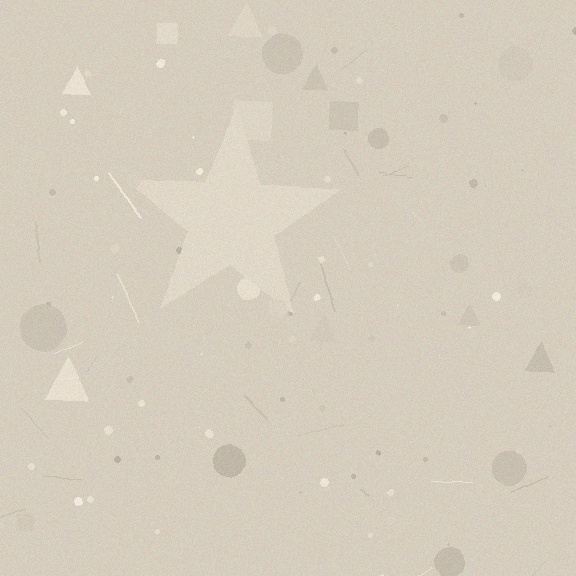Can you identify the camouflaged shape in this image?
The camouflaged shape is a star.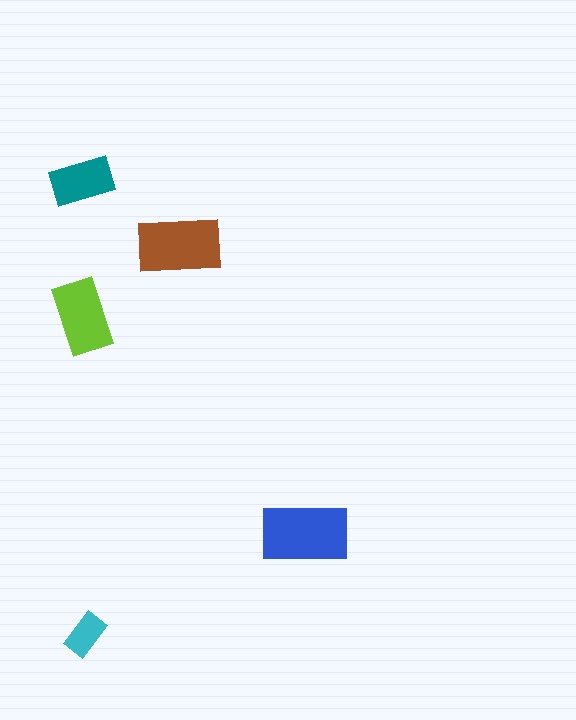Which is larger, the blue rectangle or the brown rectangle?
The blue one.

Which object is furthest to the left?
The teal rectangle is leftmost.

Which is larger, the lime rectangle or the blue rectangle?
The blue one.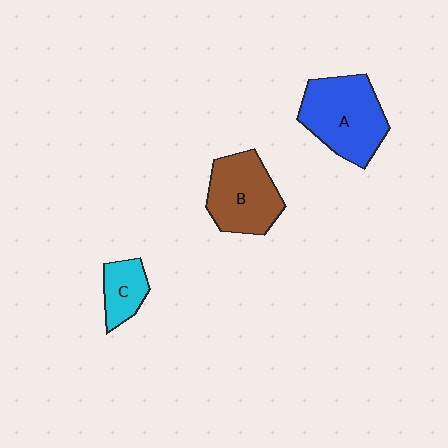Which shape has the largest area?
Shape A (blue).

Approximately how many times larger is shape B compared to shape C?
Approximately 2.0 times.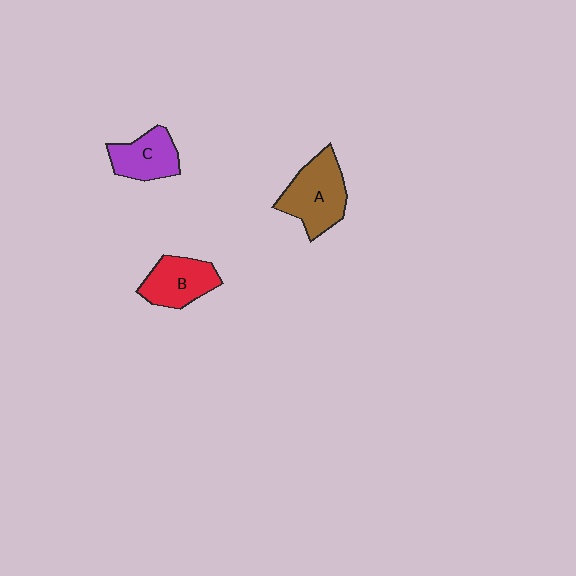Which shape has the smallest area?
Shape C (purple).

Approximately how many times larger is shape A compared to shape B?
Approximately 1.3 times.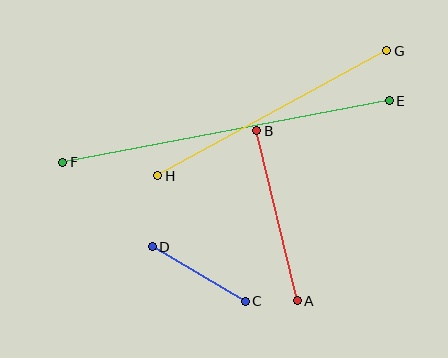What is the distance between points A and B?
The distance is approximately 175 pixels.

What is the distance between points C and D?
The distance is approximately 108 pixels.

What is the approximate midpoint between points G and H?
The midpoint is at approximately (272, 113) pixels.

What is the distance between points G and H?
The distance is approximately 261 pixels.